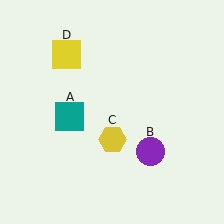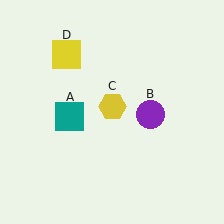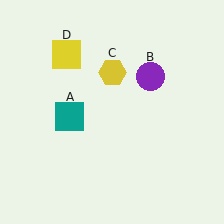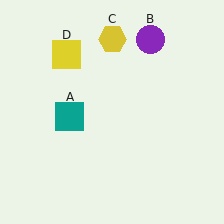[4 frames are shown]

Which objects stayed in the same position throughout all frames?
Teal square (object A) and yellow square (object D) remained stationary.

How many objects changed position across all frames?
2 objects changed position: purple circle (object B), yellow hexagon (object C).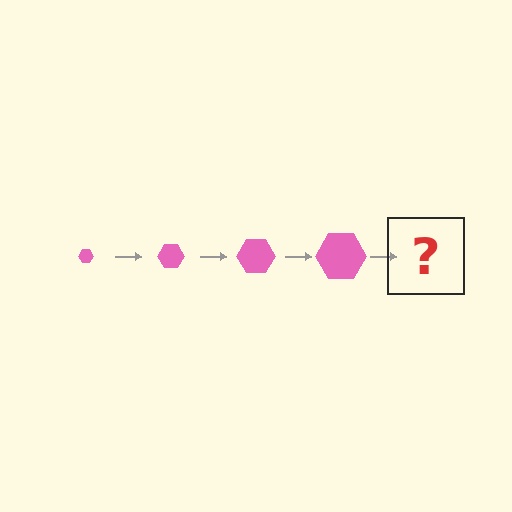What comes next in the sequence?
The next element should be a pink hexagon, larger than the previous one.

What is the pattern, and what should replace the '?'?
The pattern is that the hexagon gets progressively larger each step. The '?' should be a pink hexagon, larger than the previous one.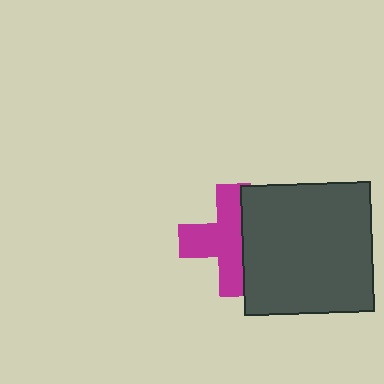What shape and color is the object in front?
The object in front is a dark gray square.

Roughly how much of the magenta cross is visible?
About half of it is visible (roughly 61%).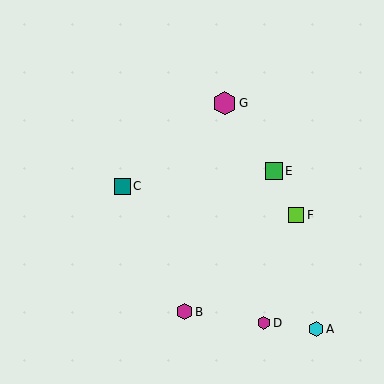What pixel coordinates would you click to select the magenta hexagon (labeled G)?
Click at (225, 103) to select the magenta hexagon G.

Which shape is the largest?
The magenta hexagon (labeled G) is the largest.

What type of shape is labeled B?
Shape B is a magenta hexagon.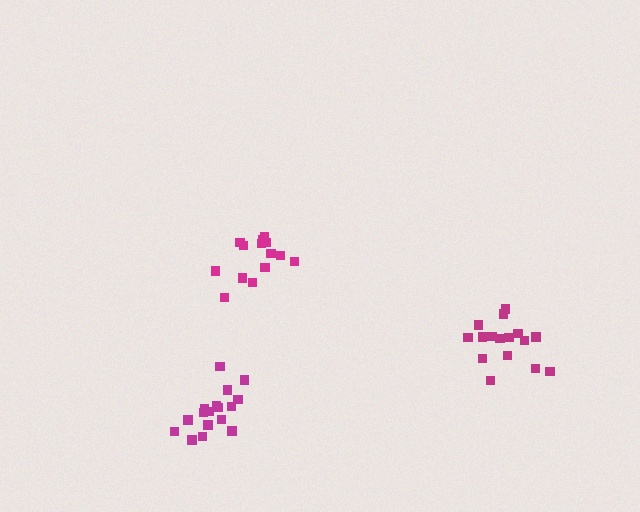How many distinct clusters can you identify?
There are 3 distinct clusters.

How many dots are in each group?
Group 1: 14 dots, Group 2: 16 dots, Group 3: 17 dots (47 total).